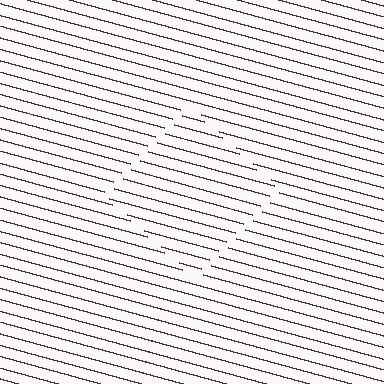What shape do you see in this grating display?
An illusory square. The interior of the shape contains the same grating, shifted by half a period — the contour is defined by the phase discontinuity where line-ends from the inner and outer gratings abut.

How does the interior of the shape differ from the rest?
The interior of the shape contains the same grating, shifted by half a period — the contour is defined by the phase discontinuity where line-ends from the inner and outer gratings abut.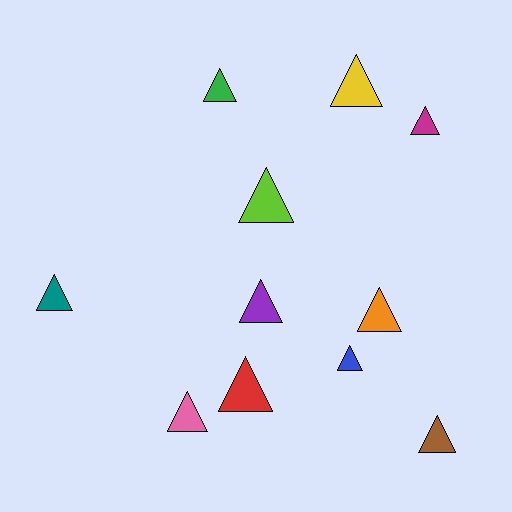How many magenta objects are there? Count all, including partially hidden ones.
There is 1 magenta object.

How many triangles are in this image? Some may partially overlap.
There are 11 triangles.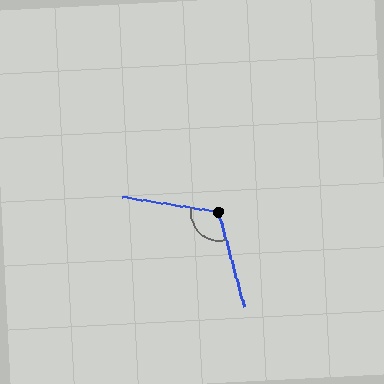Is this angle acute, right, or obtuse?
It is obtuse.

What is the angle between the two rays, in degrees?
Approximately 114 degrees.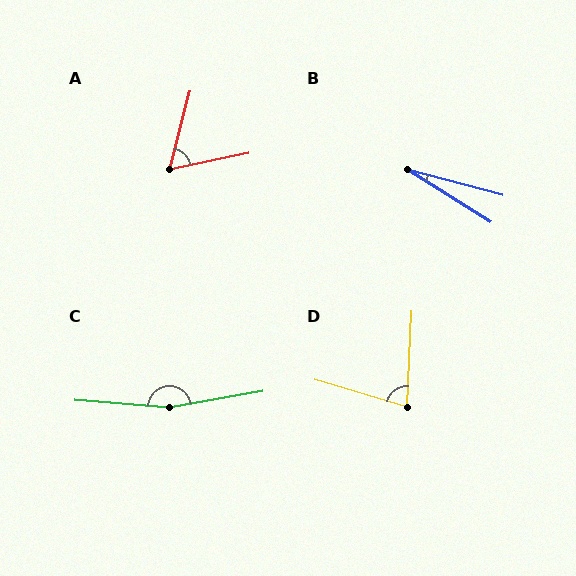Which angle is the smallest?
B, at approximately 17 degrees.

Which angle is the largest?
C, at approximately 165 degrees.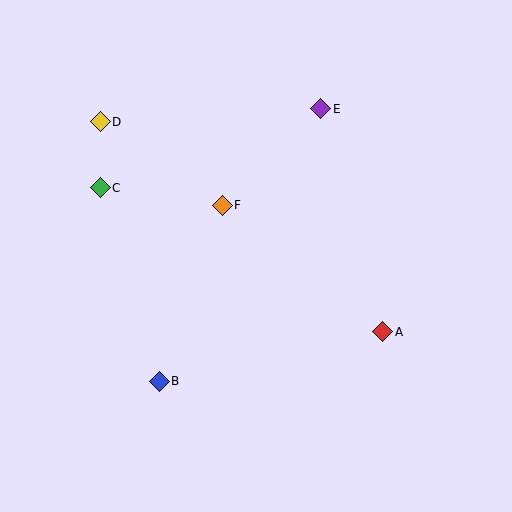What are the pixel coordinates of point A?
Point A is at (383, 332).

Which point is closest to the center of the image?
Point F at (222, 205) is closest to the center.